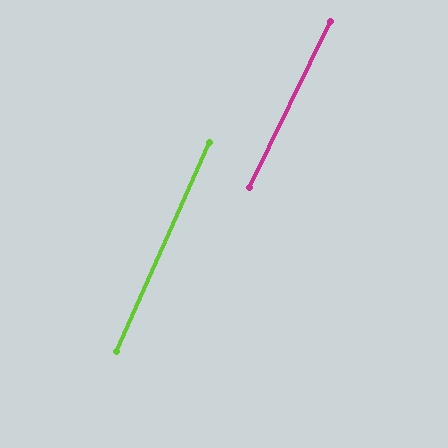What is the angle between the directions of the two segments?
Approximately 2 degrees.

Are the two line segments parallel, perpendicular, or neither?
Parallel — their directions differ by only 1.9°.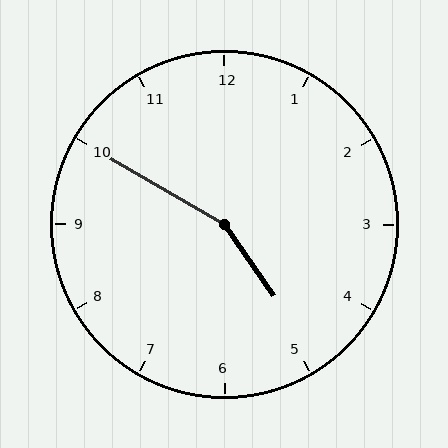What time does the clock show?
4:50.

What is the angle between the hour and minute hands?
Approximately 155 degrees.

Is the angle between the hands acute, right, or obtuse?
It is obtuse.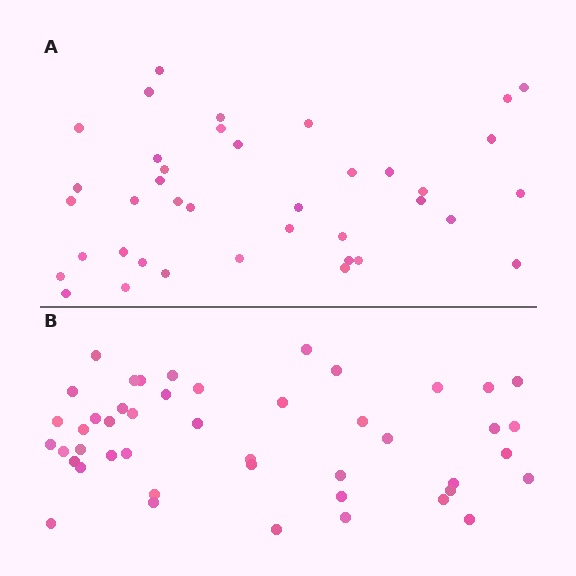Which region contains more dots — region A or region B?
Region B (the bottom region) has more dots.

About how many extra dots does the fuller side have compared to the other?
Region B has roughly 8 or so more dots than region A.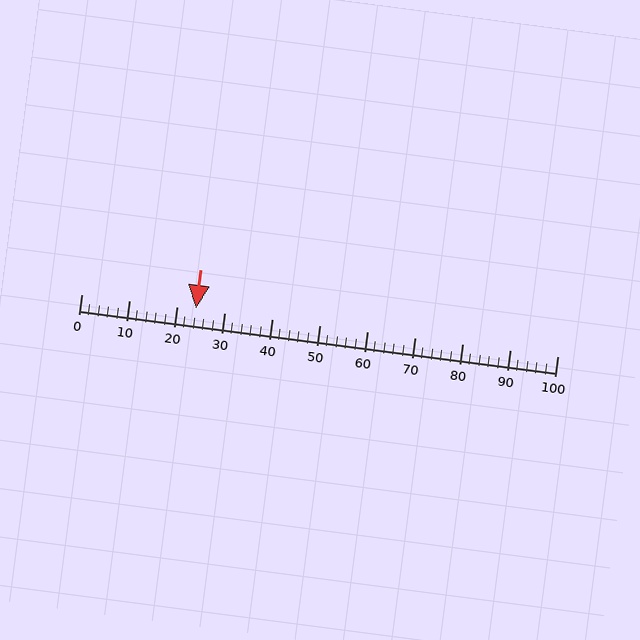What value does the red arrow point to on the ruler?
The red arrow points to approximately 24.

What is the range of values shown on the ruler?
The ruler shows values from 0 to 100.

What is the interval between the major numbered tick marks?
The major tick marks are spaced 10 units apart.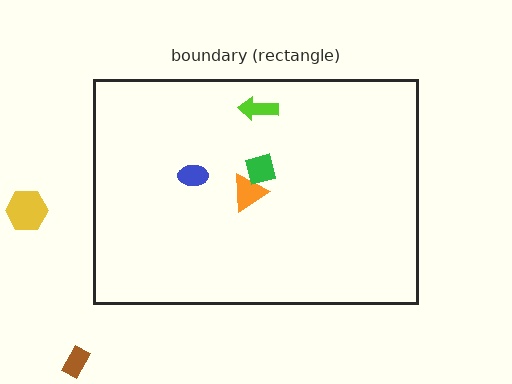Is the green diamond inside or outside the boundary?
Inside.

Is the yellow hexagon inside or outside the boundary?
Outside.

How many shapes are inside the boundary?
4 inside, 2 outside.